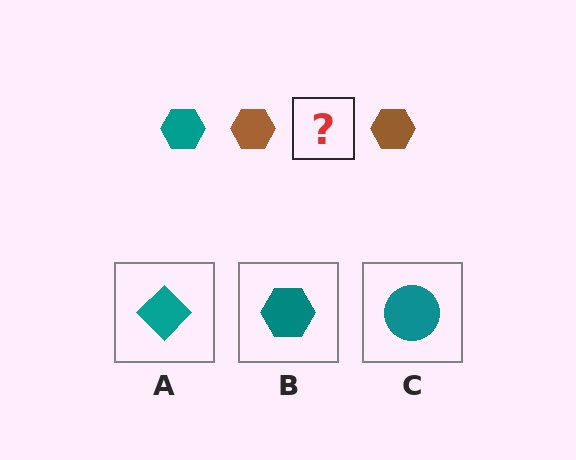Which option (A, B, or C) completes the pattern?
B.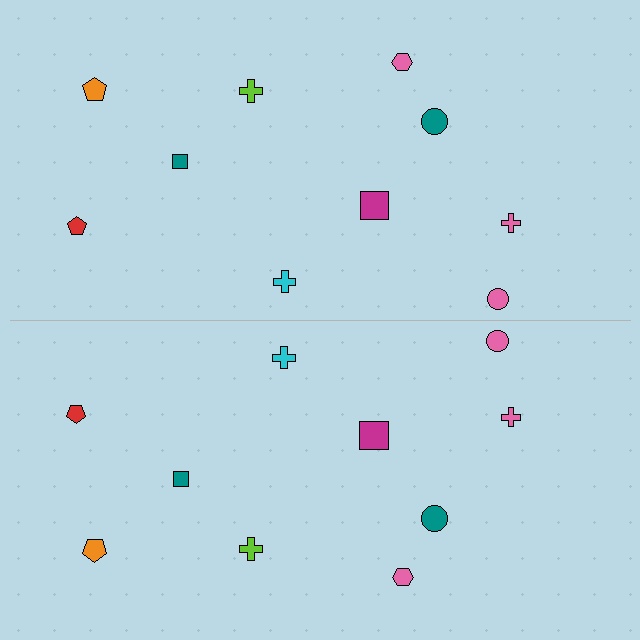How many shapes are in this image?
There are 20 shapes in this image.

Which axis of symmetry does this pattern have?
The pattern has a horizontal axis of symmetry running through the center of the image.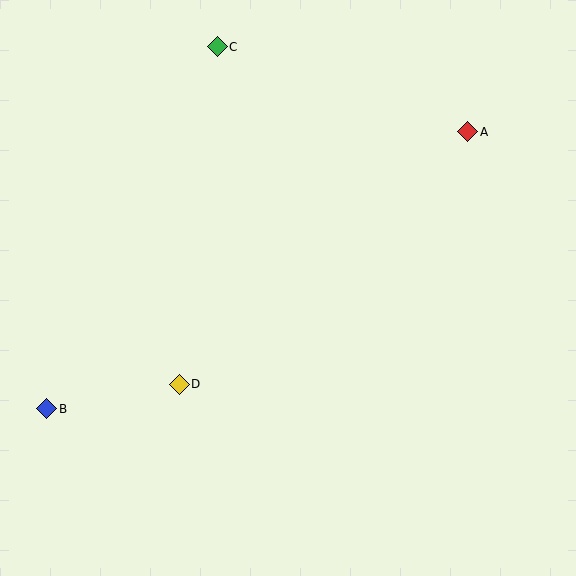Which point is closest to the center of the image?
Point D at (179, 384) is closest to the center.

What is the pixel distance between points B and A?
The distance between B and A is 504 pixels.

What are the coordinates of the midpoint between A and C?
The midpoint between A and C is at (343, 89).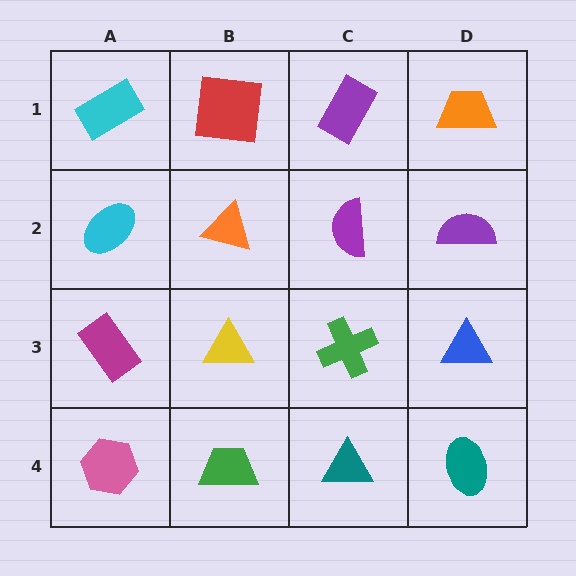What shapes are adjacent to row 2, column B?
A red square (row 1, column B), a yellow triangle (row 3, column B), a cyan ellipse (row 2, column A), a purple semicircle (row 2, column C).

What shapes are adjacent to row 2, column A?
A cyan rectangle (row 1, column A), a magenta rectangle (row 3, column A), an orange triangle (row 2, column B).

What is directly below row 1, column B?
An orange triangle.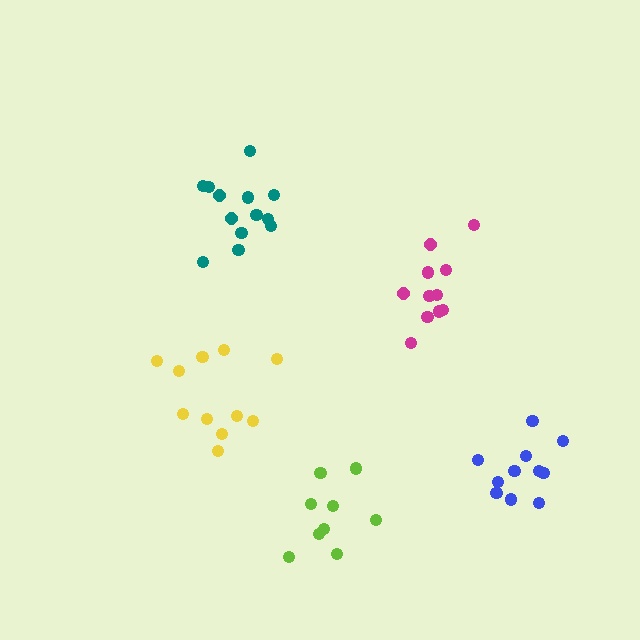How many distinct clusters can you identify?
There are 5 distinct clusters.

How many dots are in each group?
Group 1: 11 dots, Group 2: 13 dots, Group 3: 11 dots, Group 4: 11 dots, Group 5: 9 dots (55 total).